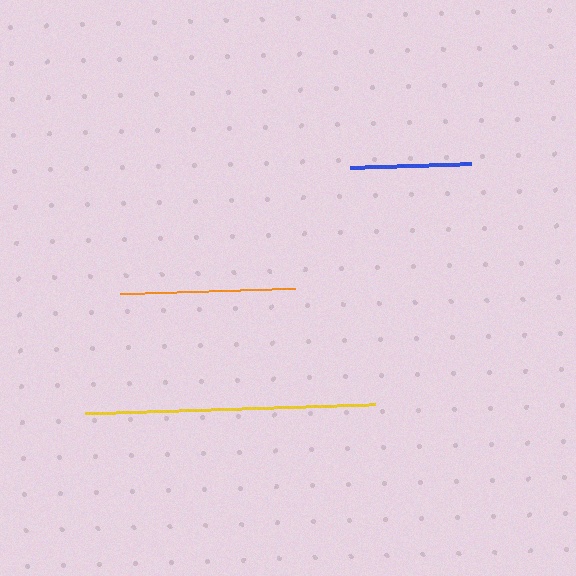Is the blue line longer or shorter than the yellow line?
The yellow line is longer than the blue line.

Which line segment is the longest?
The yellow line is the longest at approximately 290 pixels.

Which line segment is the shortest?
The blue line is the shortest at approximately 121 pixels.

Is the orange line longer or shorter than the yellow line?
The yellow line is longer than the orange line.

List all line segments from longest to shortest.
From longest to shortest: yellow, orange, blue.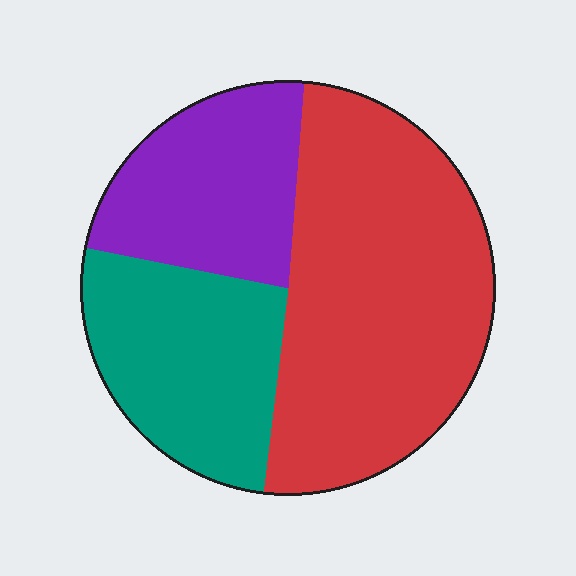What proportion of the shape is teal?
Teal covers roughly 25% of the shape.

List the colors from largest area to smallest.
From largest to smallest: red, teal, purple.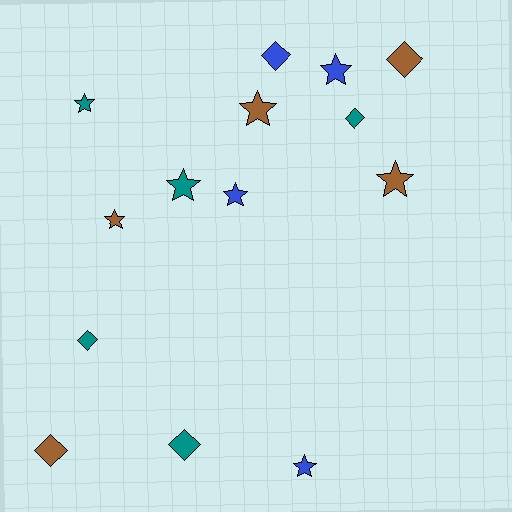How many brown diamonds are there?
There are 2 brown diamonds.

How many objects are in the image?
There are 14 objects.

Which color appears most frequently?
Teal, with 5 objects.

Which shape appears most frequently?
Star, with 8 objects.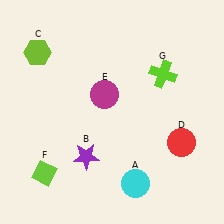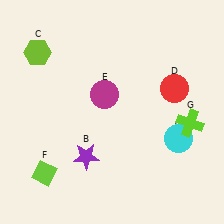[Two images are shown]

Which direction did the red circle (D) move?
The red circle (D) moved up.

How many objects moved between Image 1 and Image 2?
3 objects moved between the two images.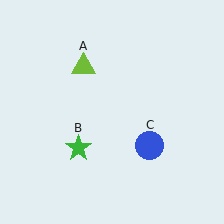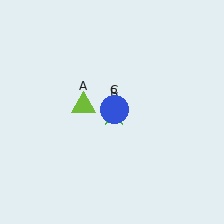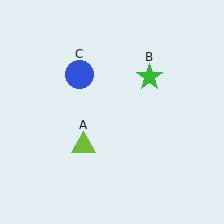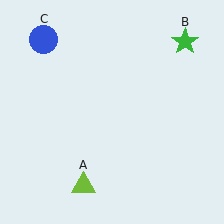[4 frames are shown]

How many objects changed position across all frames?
3 objects changed position: lime triangle (object A), green star (object B), blue circle (object C).